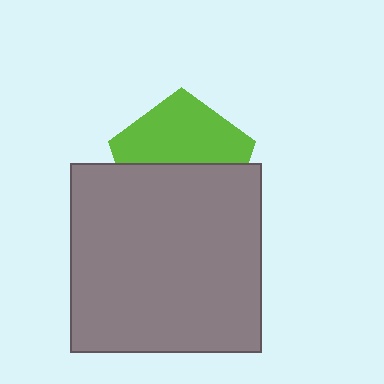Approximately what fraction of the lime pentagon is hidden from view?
Roughly 50% of the lime pentagon is hidden behind the gray rectangle.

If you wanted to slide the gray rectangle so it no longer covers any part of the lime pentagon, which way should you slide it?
Slide it down — that is the most direct way to separate the two shapes.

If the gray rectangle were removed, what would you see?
You would see the complete lime pentagon.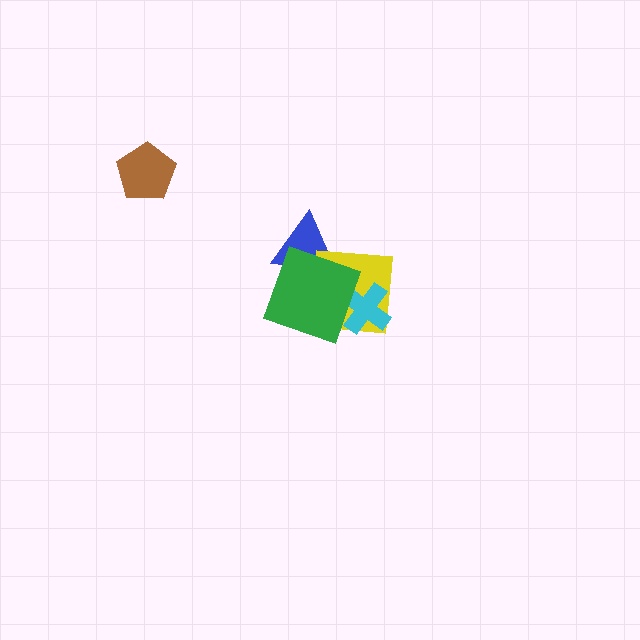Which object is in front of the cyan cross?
The green square is in front of the cyan cross.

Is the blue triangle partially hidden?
Yes, it is partially covered by another shape.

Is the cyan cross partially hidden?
Yes, it is partially covered by another shape.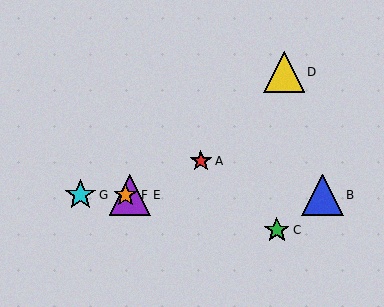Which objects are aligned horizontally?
Objects B, E, F, G are aligned horizontally.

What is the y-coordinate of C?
Object C is at y≈230.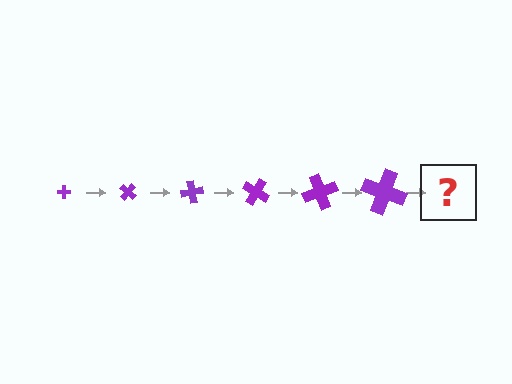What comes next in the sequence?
The next element should be a cross, larger than the previous one and rotated 240 degrees from the start.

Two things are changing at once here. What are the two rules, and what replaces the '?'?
The two rules are that the cross grows larger each step and it rotates 40 degrees each step. The '?' should be a cross, larger than the previous one and rotated 240 degrees from the start.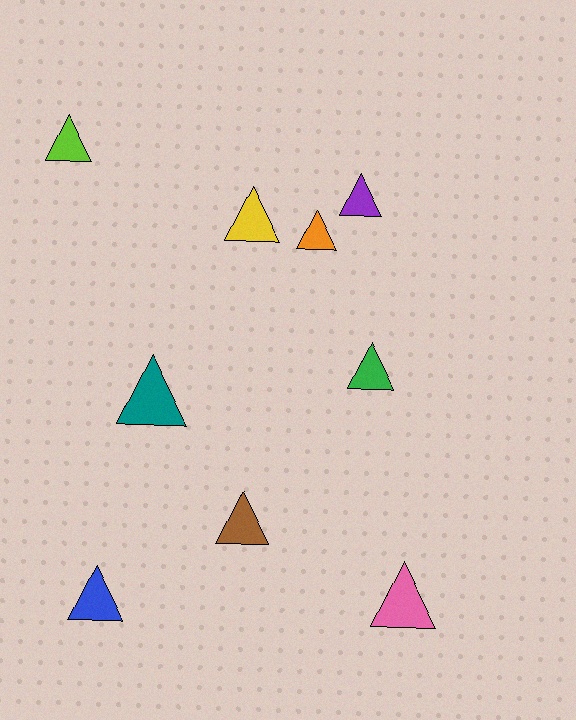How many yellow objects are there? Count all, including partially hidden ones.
There is 1 yellow object.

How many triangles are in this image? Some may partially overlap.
There are 9 triangles.